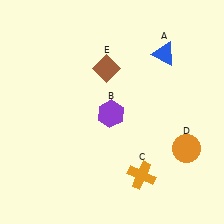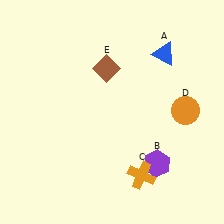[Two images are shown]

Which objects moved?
The objects that moved are: the purple hexagon (B), the orange circle (D).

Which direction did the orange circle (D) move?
The orange circle (D) moved up.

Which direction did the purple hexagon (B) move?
The purple hexagon (B) moved down.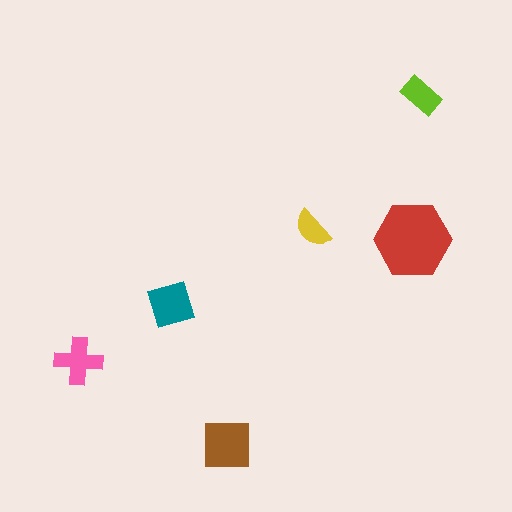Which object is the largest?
The red hexagon.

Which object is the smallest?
The yellow semicircle.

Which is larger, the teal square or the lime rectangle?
The teal square.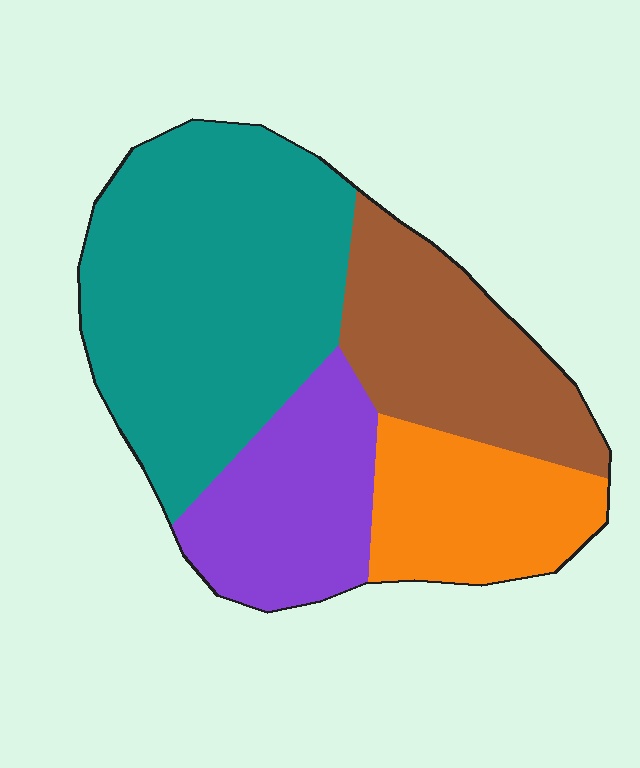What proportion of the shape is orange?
Orange takes up less than a quarter of the shape.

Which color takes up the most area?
Teal, at roughly 45%.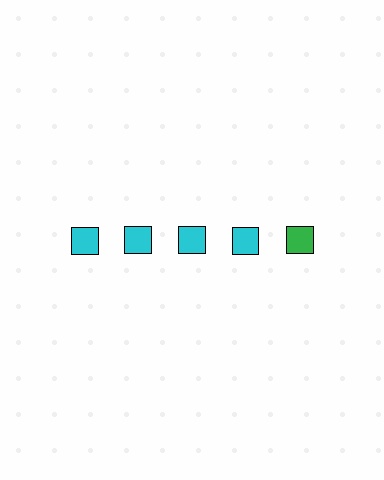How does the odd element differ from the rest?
It has a different color: green instead of cyan.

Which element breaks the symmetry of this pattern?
The green square in the top row, rightmost column breaks the symmetry. All other shapes are cyan squares.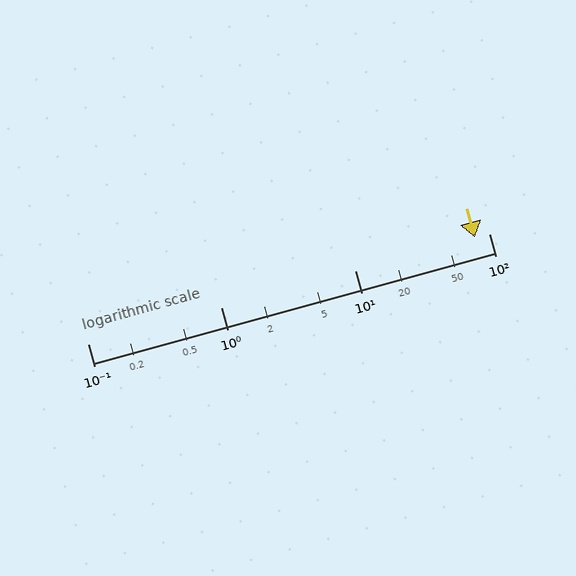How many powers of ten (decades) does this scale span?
The scale spans 3 decades, from 0.1 to 100.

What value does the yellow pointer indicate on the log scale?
The pointer indicates approximately 78.